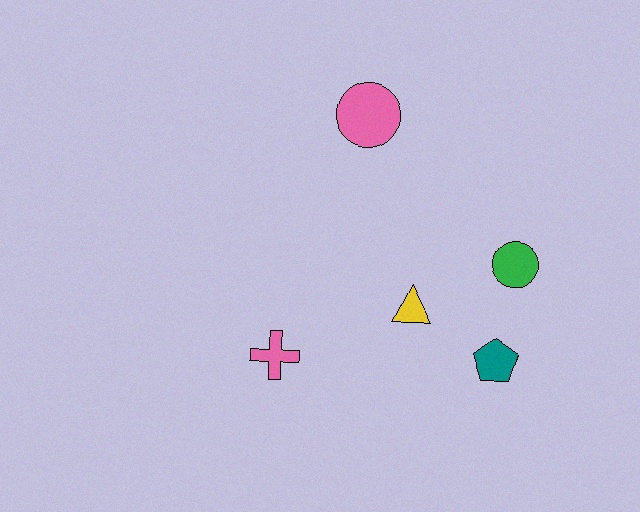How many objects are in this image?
There are 5 objects.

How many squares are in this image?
There are no squares.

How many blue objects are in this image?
There are no blue objects.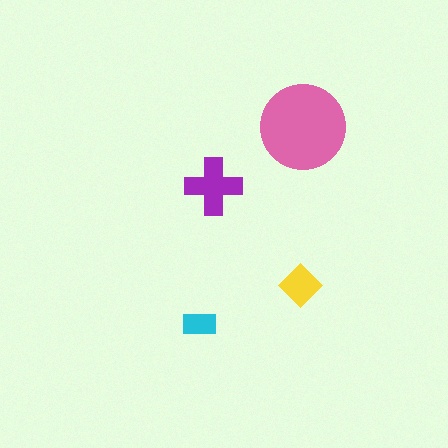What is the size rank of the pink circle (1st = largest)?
1st.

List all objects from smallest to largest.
The cyan rectangle, the yellow diamond, the purple cross, the pink circle.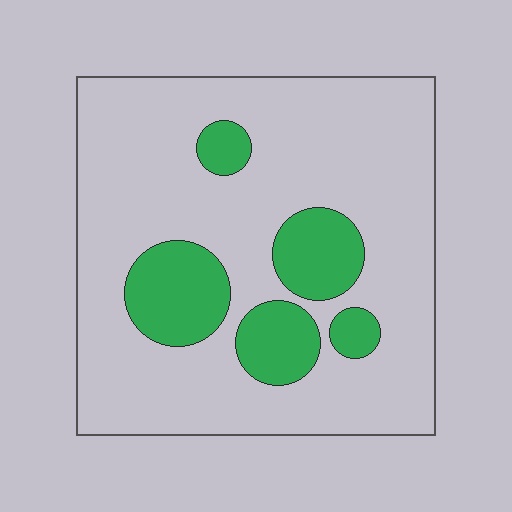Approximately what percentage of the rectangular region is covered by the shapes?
Approximately 20%.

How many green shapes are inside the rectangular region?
5.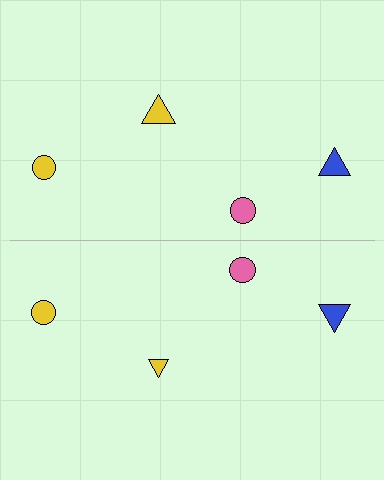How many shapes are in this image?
There are 8 shapes in this image.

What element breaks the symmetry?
The yellow triangle on the bottom side has a different size than its mirror counterpart.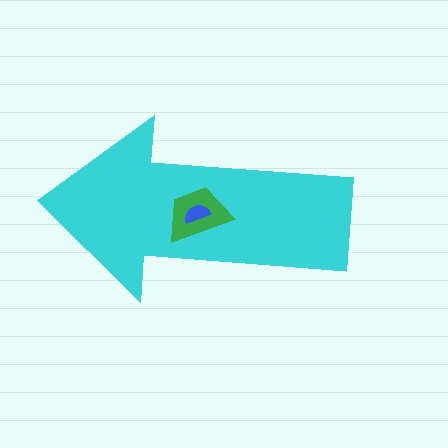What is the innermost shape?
The blue semicircle.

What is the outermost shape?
The cyan arrow.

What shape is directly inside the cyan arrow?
The green trapezoid.